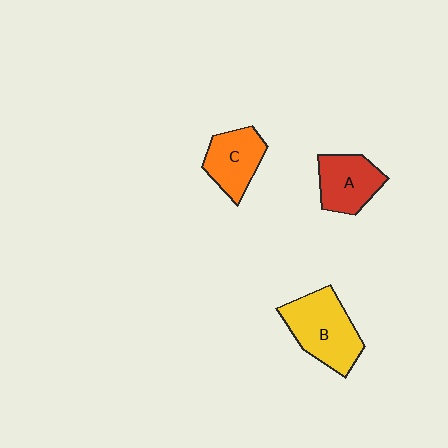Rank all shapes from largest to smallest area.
From largest to smallest: B (yellow), A (red), C (orange).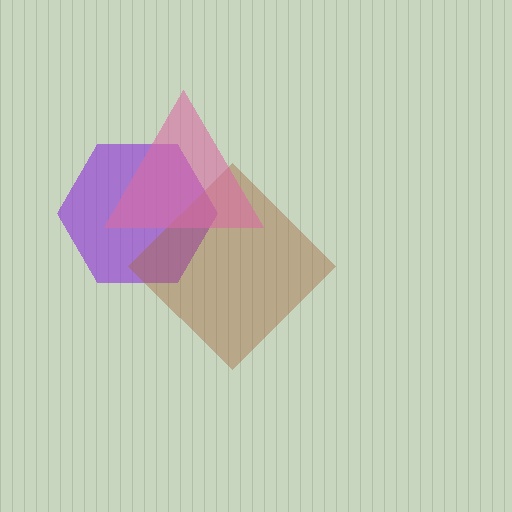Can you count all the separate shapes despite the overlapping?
Yes, there are 3 separate shapes.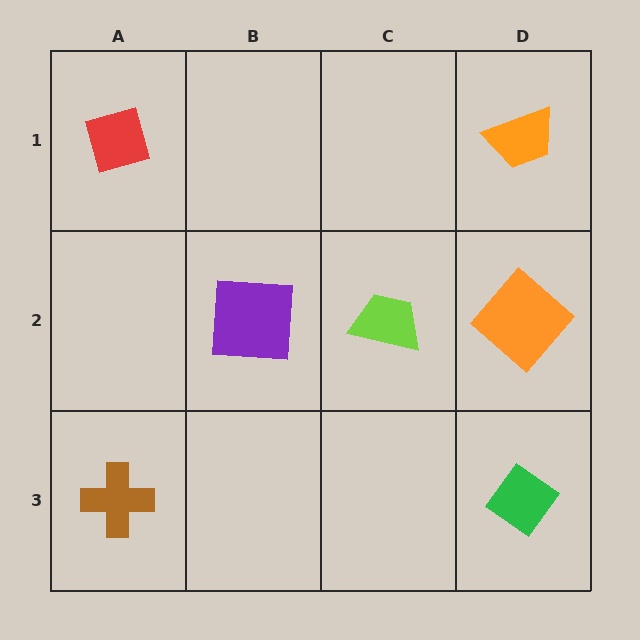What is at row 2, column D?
An orange diamond.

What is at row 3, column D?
A green diamond.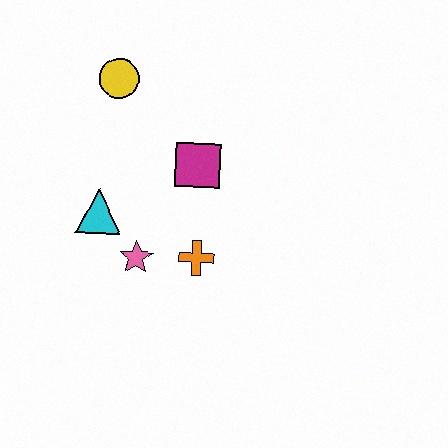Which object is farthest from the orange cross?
The yellow circle is farthest from the orange cross.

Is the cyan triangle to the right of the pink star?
No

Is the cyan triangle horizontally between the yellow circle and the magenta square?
No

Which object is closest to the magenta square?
The orange cross is closest to the magenta square.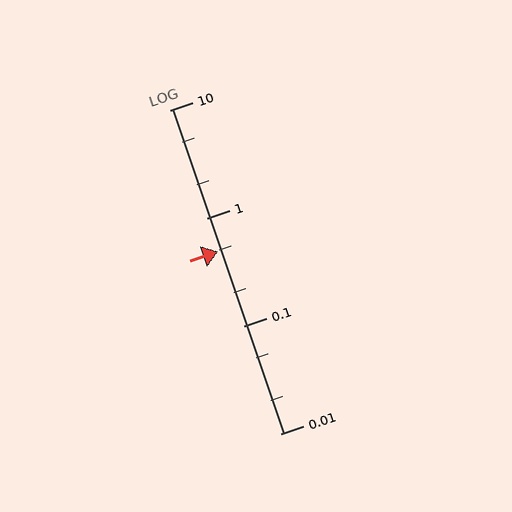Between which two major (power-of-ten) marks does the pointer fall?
The pointer is between 0.1 and 1.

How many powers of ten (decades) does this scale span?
The scale spans 3 decades, from 0.01 to 10.